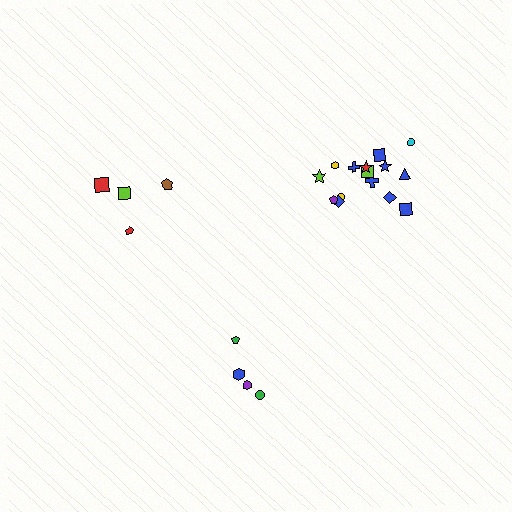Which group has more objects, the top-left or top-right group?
The top-right group.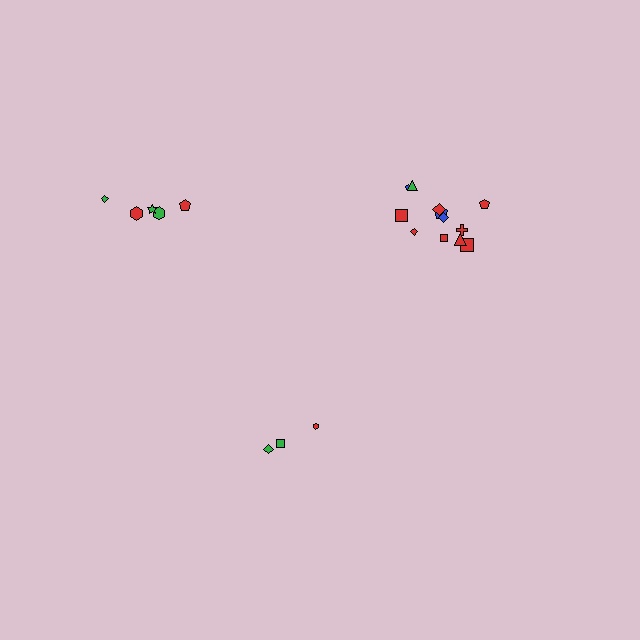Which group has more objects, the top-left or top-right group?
The top-right group.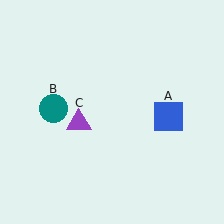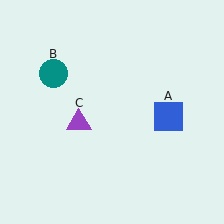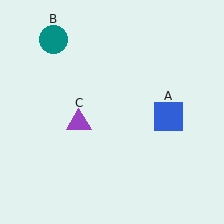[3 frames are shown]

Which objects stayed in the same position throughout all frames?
Blue square (object A) and purple triangle (object C) remained stationary.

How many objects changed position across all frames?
1 object changed position: teal circle (object B).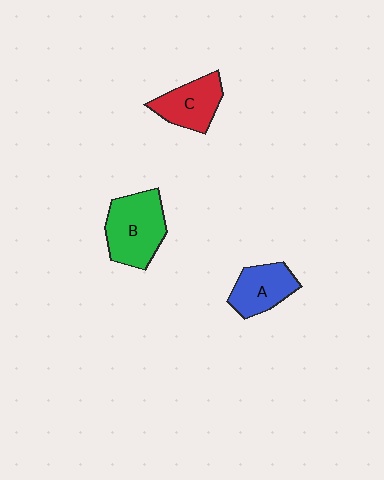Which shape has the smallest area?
Shape A (blue).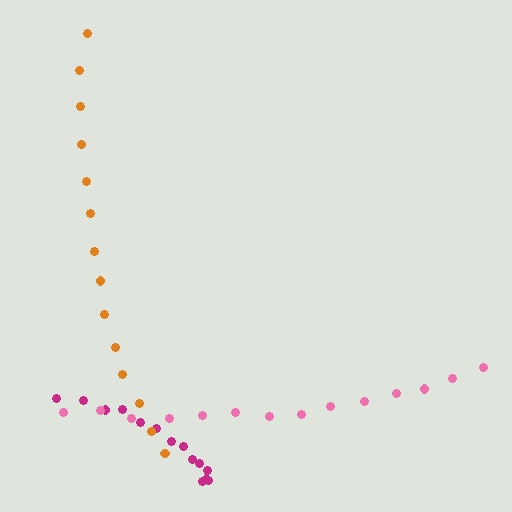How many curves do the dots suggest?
There are 3 distinct paths.